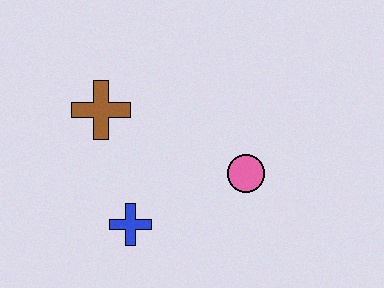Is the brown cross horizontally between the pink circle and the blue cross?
No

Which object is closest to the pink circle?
The blue cross is closest to the pink circle.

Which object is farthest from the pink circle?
The brown cross is farthest from the pink circle.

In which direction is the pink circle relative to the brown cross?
The pink circle is to the right of the brown cross.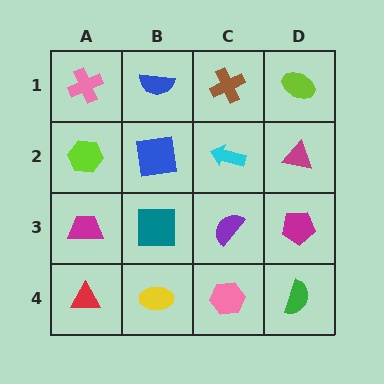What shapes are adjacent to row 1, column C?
A cyan arrow (row 2, column C), a blue semicircle (row 1, column B), a lime ellipse (row 1, column D).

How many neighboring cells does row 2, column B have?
4.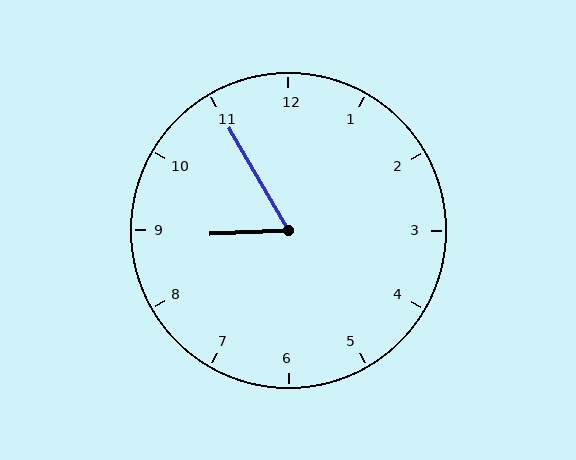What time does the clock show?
8:55.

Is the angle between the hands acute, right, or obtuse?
It is acute.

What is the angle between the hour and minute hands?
Approximately 62 degrees.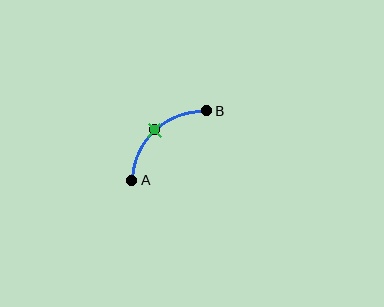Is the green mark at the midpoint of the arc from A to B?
Yes. The green mark lies on the arc at equal arc-length from both A and B — it is the arc midpoint.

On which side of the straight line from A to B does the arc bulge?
The arc bulges above and to the left of the straight line connecting A and B.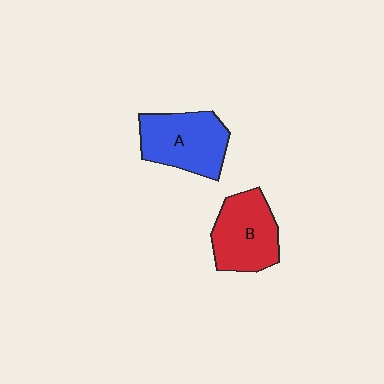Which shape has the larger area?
Shape A (blue).